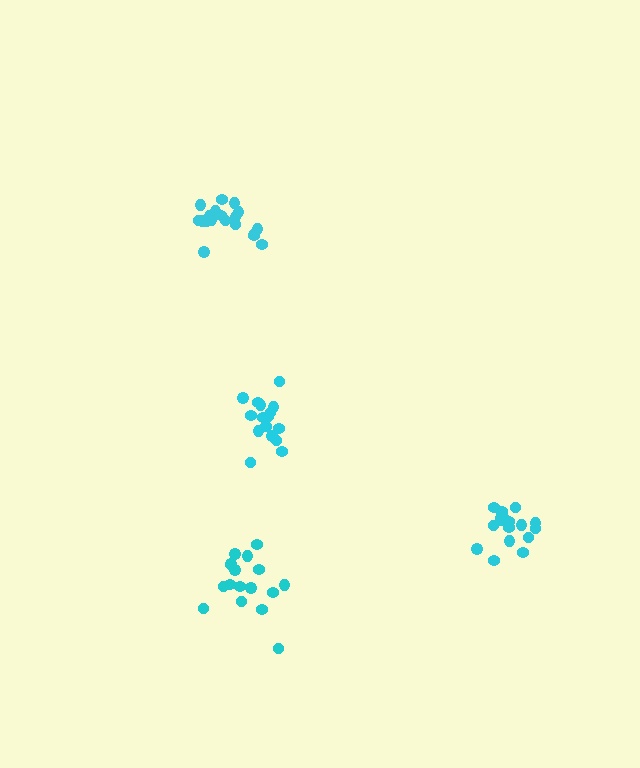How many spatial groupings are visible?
There are 4 spatial groupings.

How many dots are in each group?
Group 1: 19 dots, Group 2: 19 dots, Group 3: 17 dots, Group 4: 16 dots (71 total).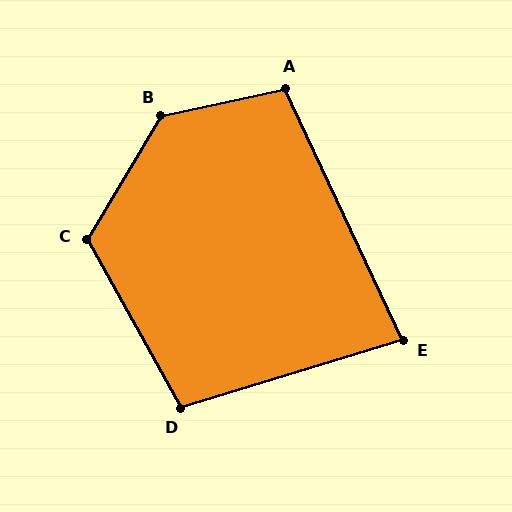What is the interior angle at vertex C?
Approximately 120 degrees (obtuse).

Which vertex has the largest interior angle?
B, at approximately 133 degrees.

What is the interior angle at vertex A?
Approximately 103 degrees (obtuse).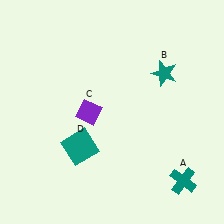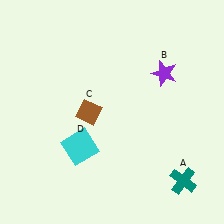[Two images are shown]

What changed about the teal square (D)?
In Image 1, D is teal. In Image 2, it changed to cyan.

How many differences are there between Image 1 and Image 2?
There are 3 differences between the two images.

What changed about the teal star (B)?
In Image 1, B is teal. In Image 2, it changed to purple.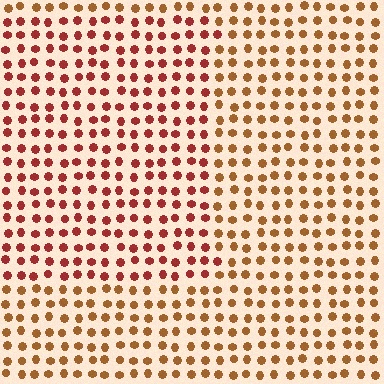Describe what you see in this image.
The image is filled with small brown elements in a uniform arrangement. A rectangle-shaped region is visible where the elements are tinted to a slightly different hue, forming a subtle color boundary.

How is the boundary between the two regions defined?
The boundary is defined purely by a slight shift in hue (about 30 degrees). Spacing, size, and orientation are identical on both sides.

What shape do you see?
I see a rectangle.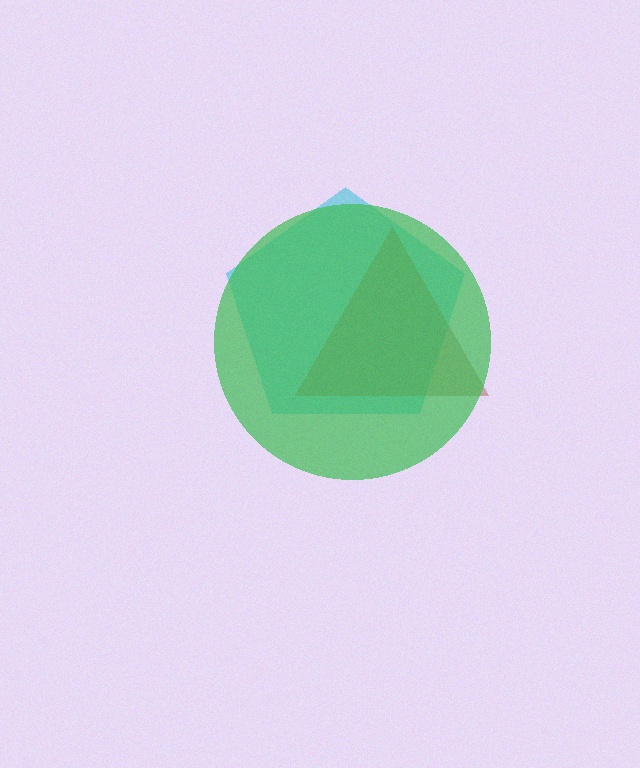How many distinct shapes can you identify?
There are 3 distinct shapes: a cyan pentagon, a brown triangle, a green circle.